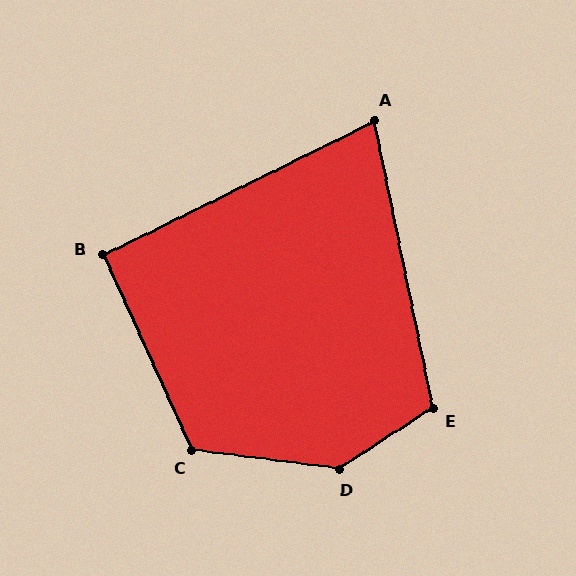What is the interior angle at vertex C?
Approximately 122 degrees (obtuse).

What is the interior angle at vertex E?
Approximately 112 degrees (obtuse).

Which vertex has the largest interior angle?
D, at approximately 139 degrees.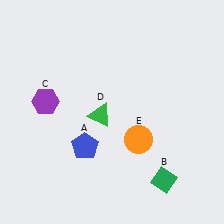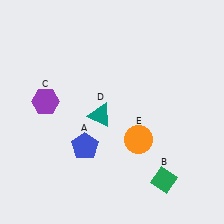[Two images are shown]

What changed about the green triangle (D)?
In Image 1, D is green. In Image 2, it changed to teal.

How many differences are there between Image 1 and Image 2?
There is 1 difference between the two images.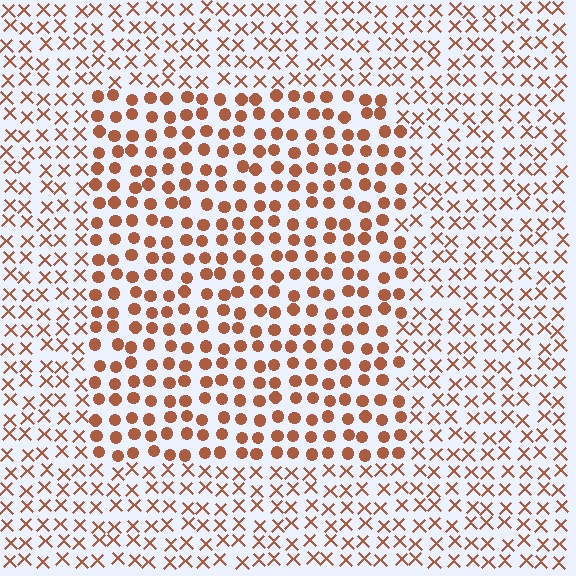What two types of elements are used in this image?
The image uses circles inside the rectangle region and X marks outside it.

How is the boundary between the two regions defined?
The boundary is defined by a change in element shape: circles inside vs. X marks outside. All elements share the same color and spacing.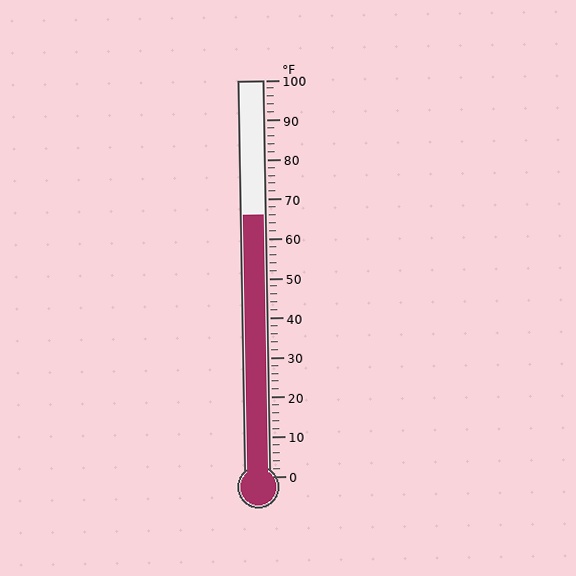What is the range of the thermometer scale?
The thermometer scale ranges from 0°F to 100°F.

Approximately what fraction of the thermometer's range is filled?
The thermometer is filled to approximately 65% of its range.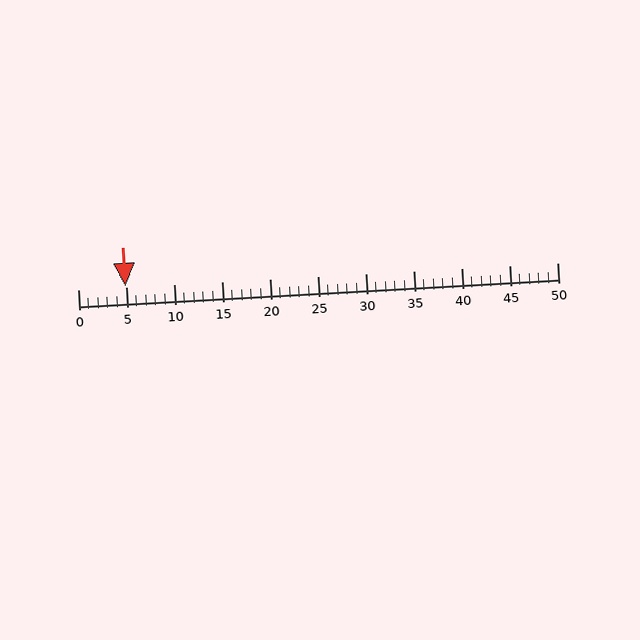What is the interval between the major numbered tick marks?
The major tick marks are spaced 5 units apart.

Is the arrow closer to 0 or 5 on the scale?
The arrow is closer to 5.